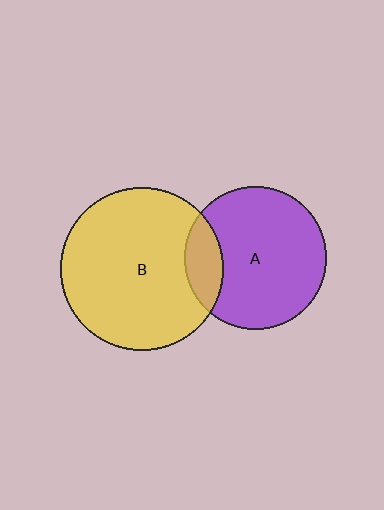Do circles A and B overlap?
Yes.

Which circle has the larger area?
Circle B (yellow).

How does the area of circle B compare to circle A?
Approximately 1.3 times.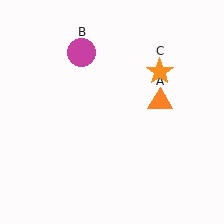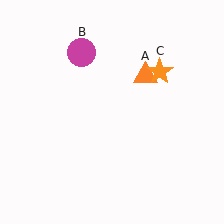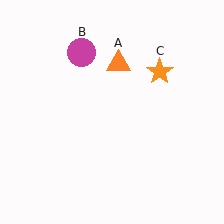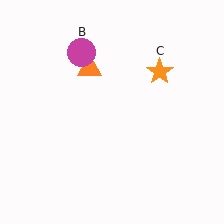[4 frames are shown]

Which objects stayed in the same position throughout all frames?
Magenta circle (object B) and orange star (object C) remained stationary.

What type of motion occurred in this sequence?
The orange triangle (object A) rotated counterclockwise around the center of the scene.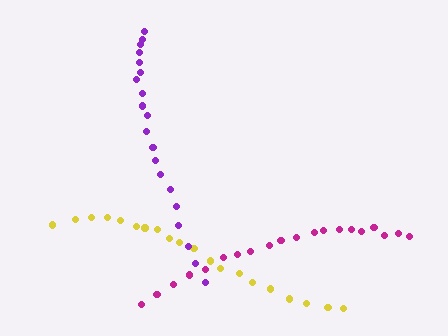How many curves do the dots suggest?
There are 3 distinct paths.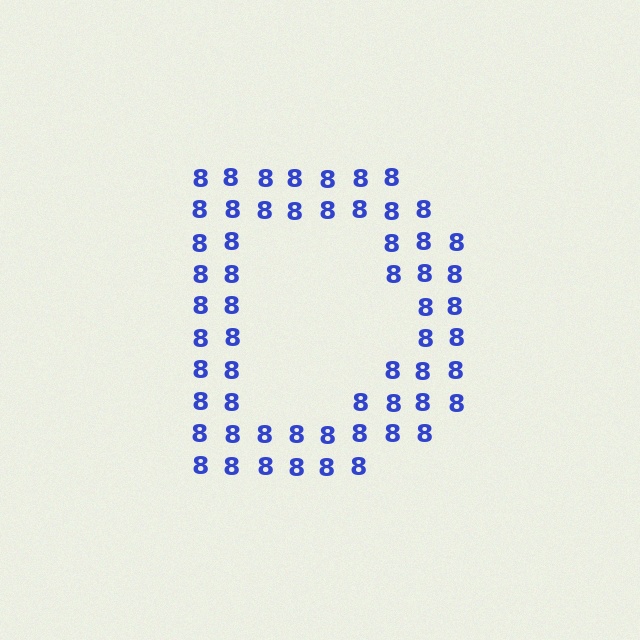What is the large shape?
The large shape is the letter D.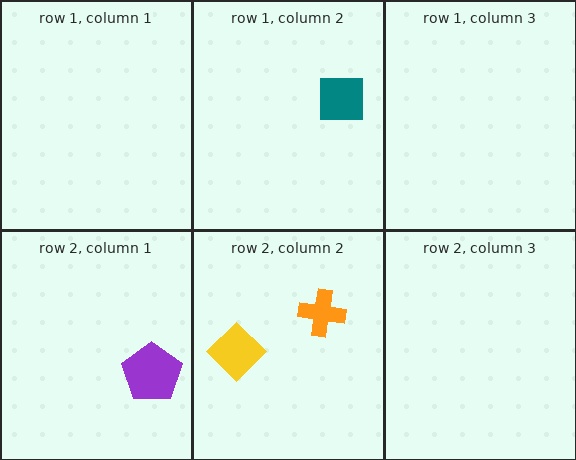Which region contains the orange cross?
The row 2, column 2 region.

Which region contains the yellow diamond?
The row 2, column 2 region.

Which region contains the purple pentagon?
The row 2, column 1 region.